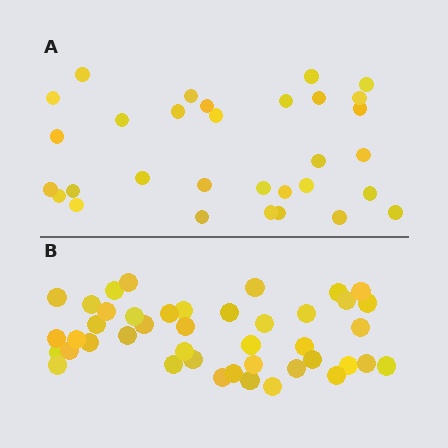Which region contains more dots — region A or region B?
Region B (the bottom region) has more dots.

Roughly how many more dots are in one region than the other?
Region B has roughly 12 or so more dots than region A.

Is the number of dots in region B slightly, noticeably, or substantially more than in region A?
Region B has noticeably more, but not dramatically so. The ratio is roughly 1.4 to 1.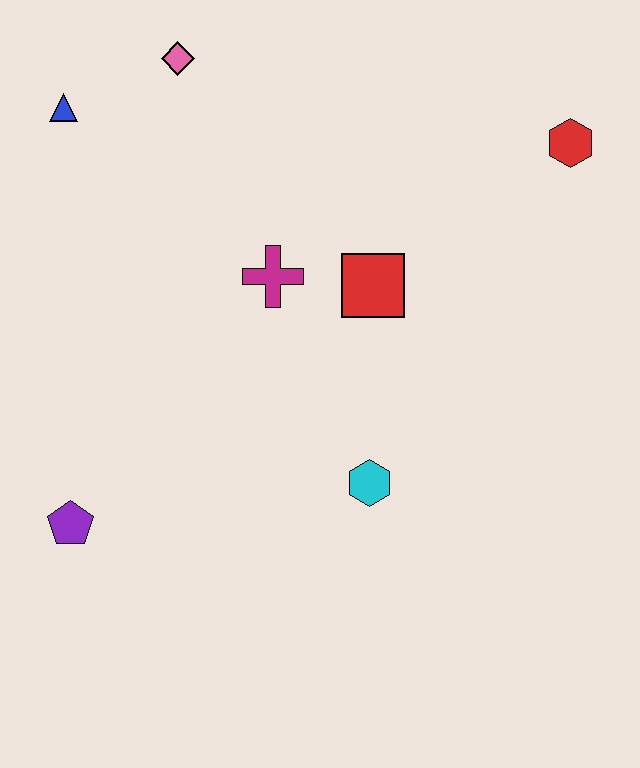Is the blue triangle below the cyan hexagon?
No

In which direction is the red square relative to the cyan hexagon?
The red square is above the cyan hexagon.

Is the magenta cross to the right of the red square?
No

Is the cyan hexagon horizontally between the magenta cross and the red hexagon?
Yes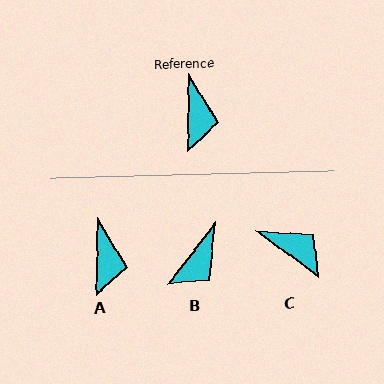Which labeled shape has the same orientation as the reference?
A.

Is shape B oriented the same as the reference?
No, it is off by about 37 degrees.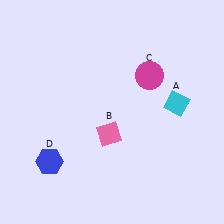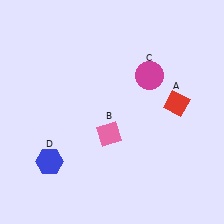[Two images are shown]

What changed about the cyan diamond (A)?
In Image 1, A is cyan. In Image 2, it changed to red.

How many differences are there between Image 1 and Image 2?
There is 1 difference between the two images.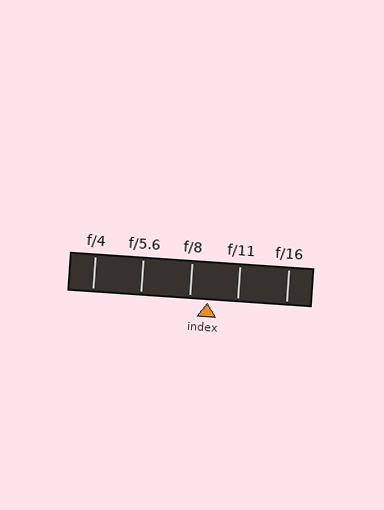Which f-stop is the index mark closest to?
The index mark is closest to f/8.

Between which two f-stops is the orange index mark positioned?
The index mark is between f/8 and f/11.